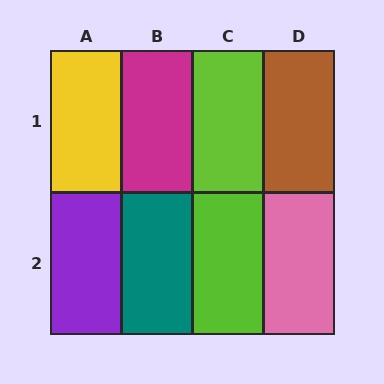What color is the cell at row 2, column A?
Purple.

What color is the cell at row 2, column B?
Teal.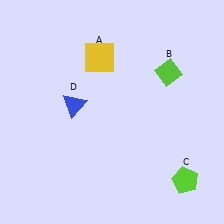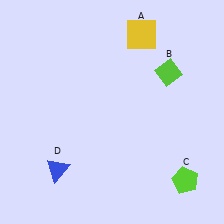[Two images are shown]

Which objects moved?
The objects that moved are: the yellow square (A), the blue triangle (D).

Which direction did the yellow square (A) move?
The yellow square (A) moved right.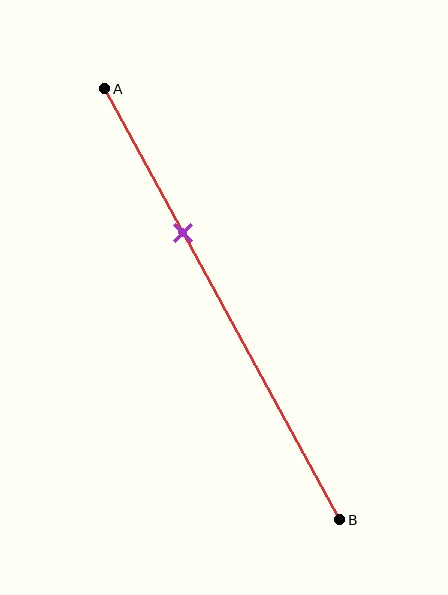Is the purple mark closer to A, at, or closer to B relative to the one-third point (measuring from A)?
The purple mark is approximately at the one-third point of segment AB.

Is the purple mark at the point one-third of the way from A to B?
Yes, the mark is approximately at the one-third point.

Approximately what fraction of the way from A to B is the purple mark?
The purple mark is approximately 35% of the way from A to B.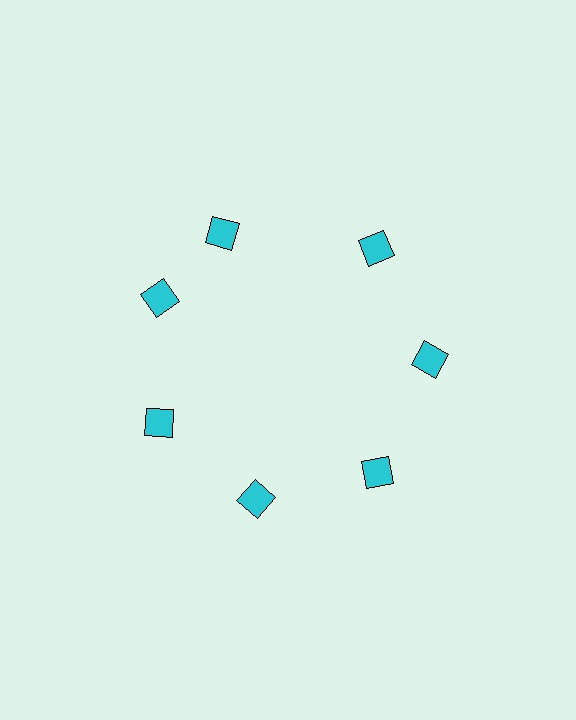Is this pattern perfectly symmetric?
No. The 7 cyan squares are arranged in a ring, but one element near the 12 o'clock position is rotated out of alignment along the ring, breaking the 7-fold rotational symmetry.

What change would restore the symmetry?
The symmetry would be restored by rotating it back into even spacing with its neighbors so that all 7 squares sit at equal angles and equal distance from the center.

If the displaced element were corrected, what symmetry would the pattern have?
It would have 7-fold rotational symmetry — the pattern would map onto itself every 51 degrees.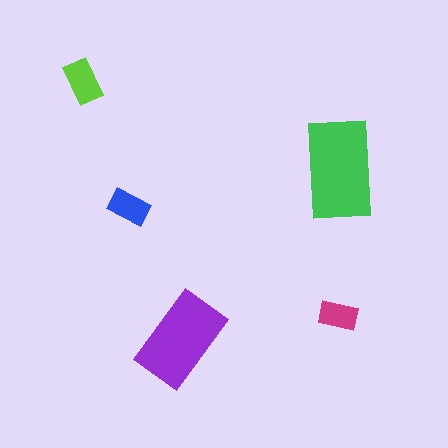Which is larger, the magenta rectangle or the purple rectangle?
The purple one.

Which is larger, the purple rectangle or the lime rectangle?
The purple one.